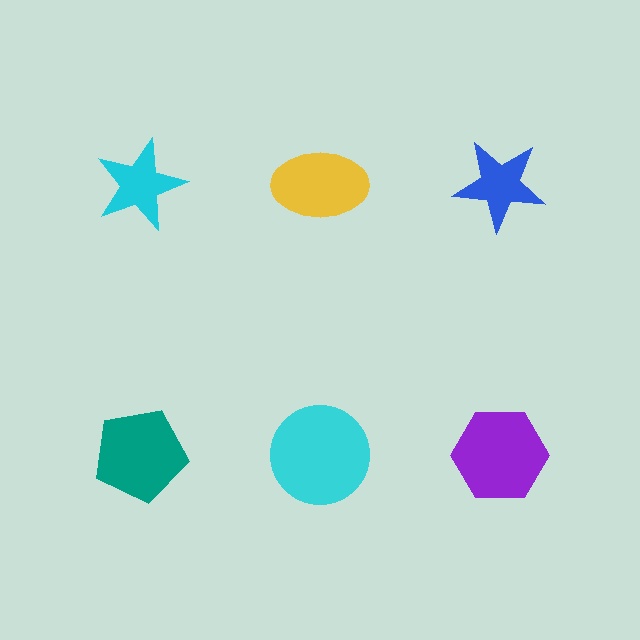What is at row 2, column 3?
A purple hexagon.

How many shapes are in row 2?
3 shapes.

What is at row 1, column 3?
A blue star.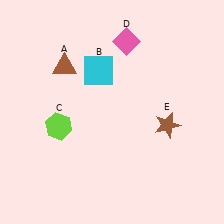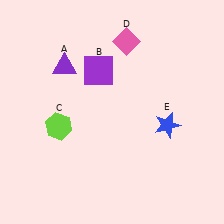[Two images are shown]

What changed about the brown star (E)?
In Image 1, E is brown. In Image 2, it changed to blue.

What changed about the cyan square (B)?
In Image 1, B is cyan. In Image 2, it changed to purple.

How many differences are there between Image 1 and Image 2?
There are 3 differences between the two images.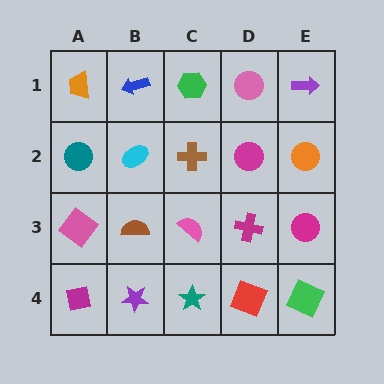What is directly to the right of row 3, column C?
A magenta cross.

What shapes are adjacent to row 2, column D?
A pink circle (row 1, column D), a magenta cross (row 3, column D), a brown cross (row 2, column C), an orange circle (row 2, column E).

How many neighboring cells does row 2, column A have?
3.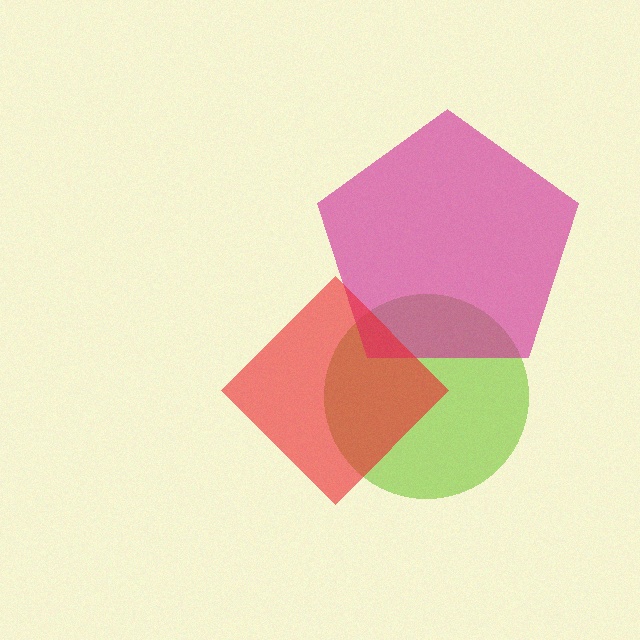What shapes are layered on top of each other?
The layered shapes are: a lime circle, a magenta pentagon, a red diamond.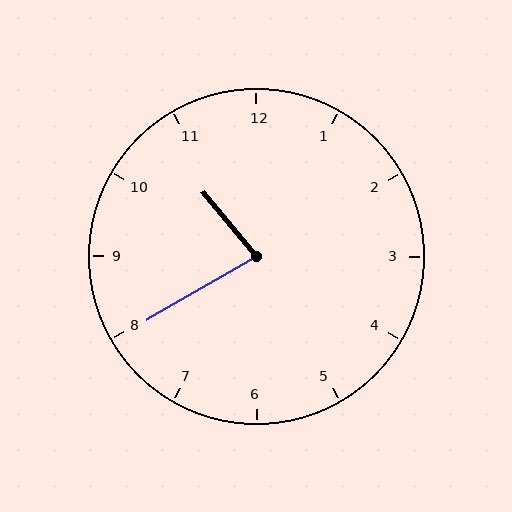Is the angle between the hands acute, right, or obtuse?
It is acute.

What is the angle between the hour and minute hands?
Approximately 80 degrees.